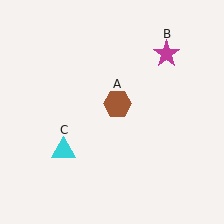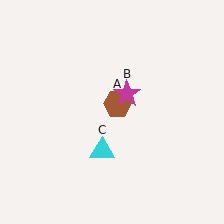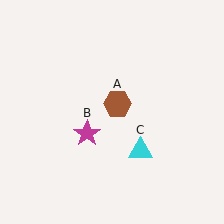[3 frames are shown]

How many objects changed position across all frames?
2 objects changed position: magenta star (object B), cyan triangle (object C).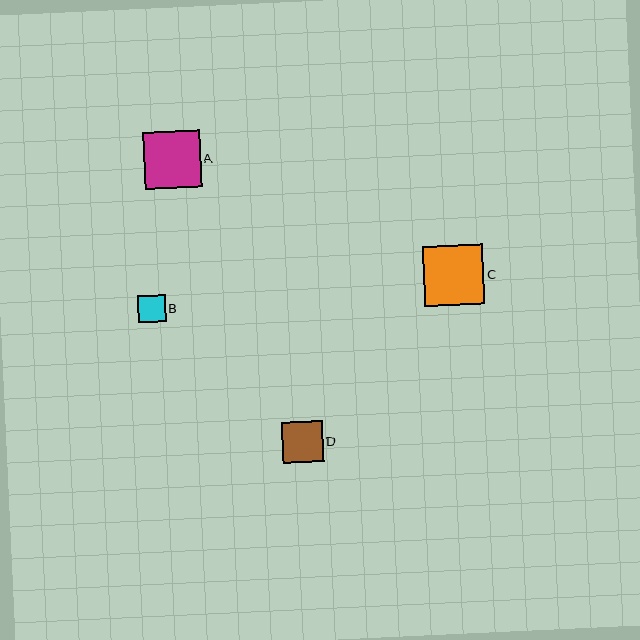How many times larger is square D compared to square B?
Square D is approximately 1.5 times the size of square B.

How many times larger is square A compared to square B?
Square A is approximately 2.1 times the size of square B.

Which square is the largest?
Square C is the largest with a size of approximately 60 pixels.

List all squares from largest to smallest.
From largest to smallest: C, A, D, B.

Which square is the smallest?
Square B is the smallest with a size of approximately 28 pixels.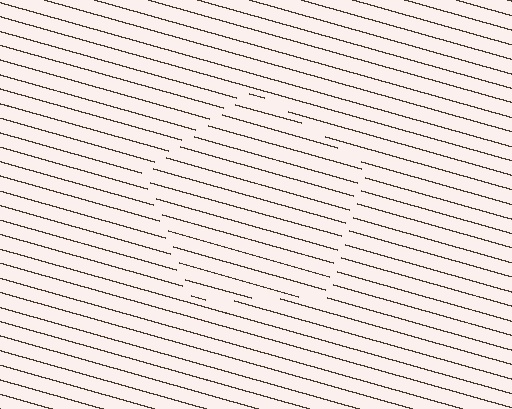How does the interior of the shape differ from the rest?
The interior of the shape contains the same grating, shifted by half a period — the contour is defined by the phase discontinuity where line-ends from the inner and outer gratings abut.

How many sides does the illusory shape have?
5 sides — the line-ends trace a pentagon.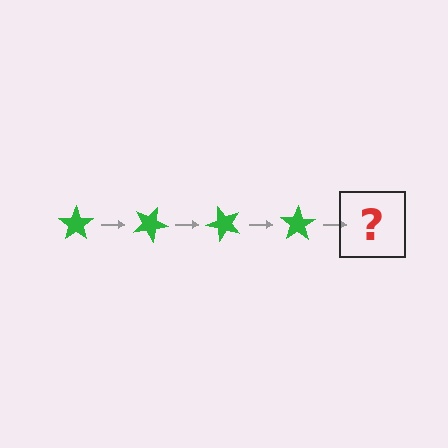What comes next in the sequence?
The next element should be a green star rotated 100 degrees.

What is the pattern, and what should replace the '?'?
The pattern is that the star rotates 25 degrees each step. The '?' should be a green star rotated 100 degrees.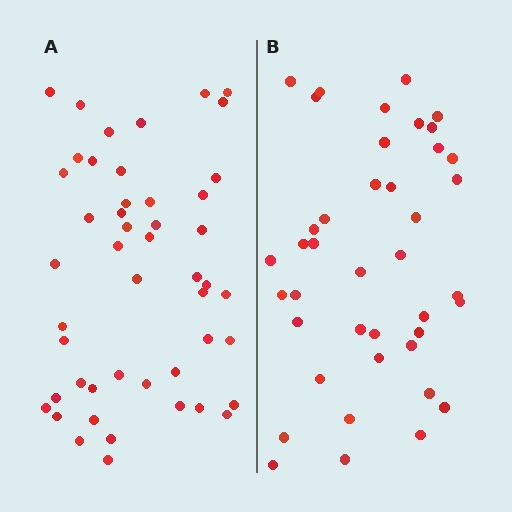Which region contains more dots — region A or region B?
Region A (the left region) has more dots.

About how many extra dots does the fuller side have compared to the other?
Region A has roughly 8 or so more dots than region B.